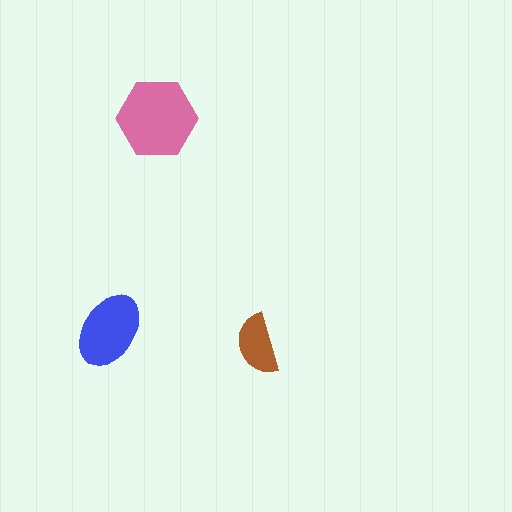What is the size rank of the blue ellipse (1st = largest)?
2nd.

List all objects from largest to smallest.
The pink hexagon, the blue ellipse, the brown semicircle.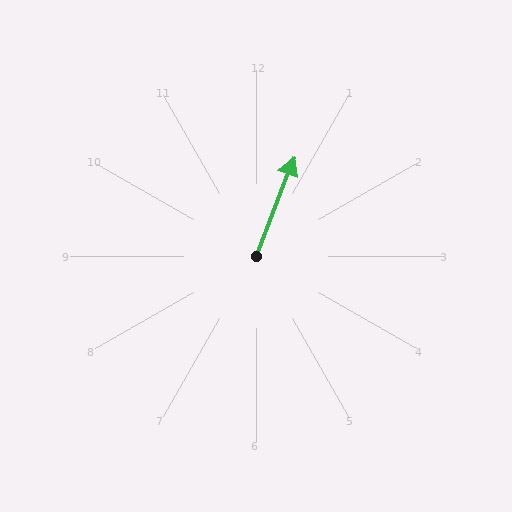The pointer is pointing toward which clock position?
Roughly 1 o'clock.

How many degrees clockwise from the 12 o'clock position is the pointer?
Approximately 21 degrees.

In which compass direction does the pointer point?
North.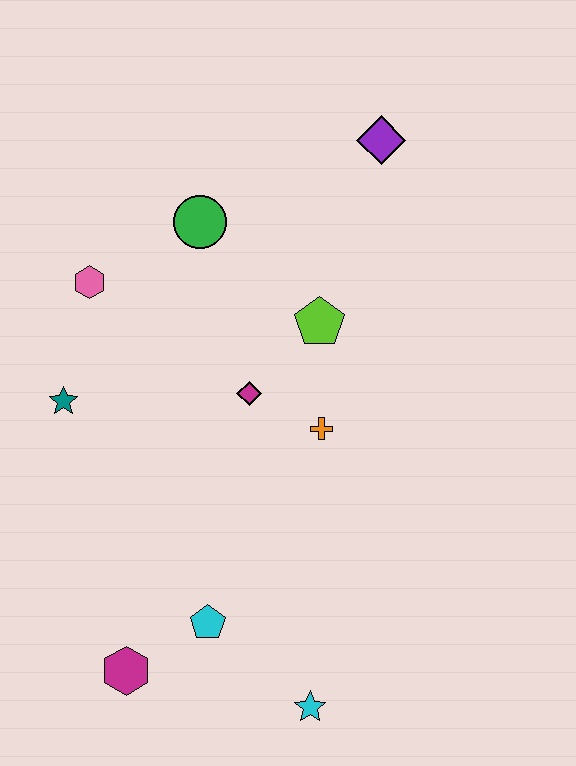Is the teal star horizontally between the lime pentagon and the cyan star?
No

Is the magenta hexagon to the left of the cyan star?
Yes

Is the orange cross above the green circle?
No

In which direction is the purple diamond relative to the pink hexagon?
The purple diamond is to the right of the pink hexagon.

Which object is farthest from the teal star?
The purple diamond is farthest from the teal star.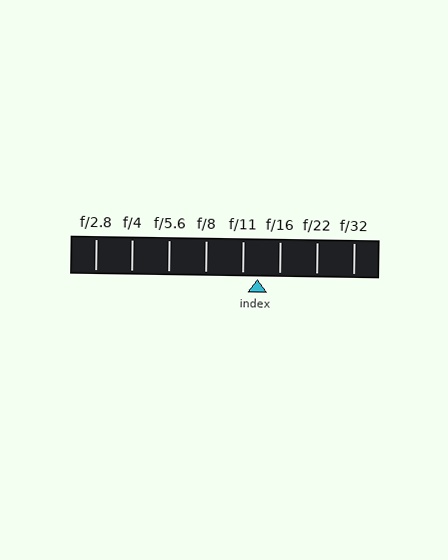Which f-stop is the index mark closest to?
The index mark is closest to f/11.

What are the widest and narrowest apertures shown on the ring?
The widest aperture shown is f/2.8 and the narrowest is f/32.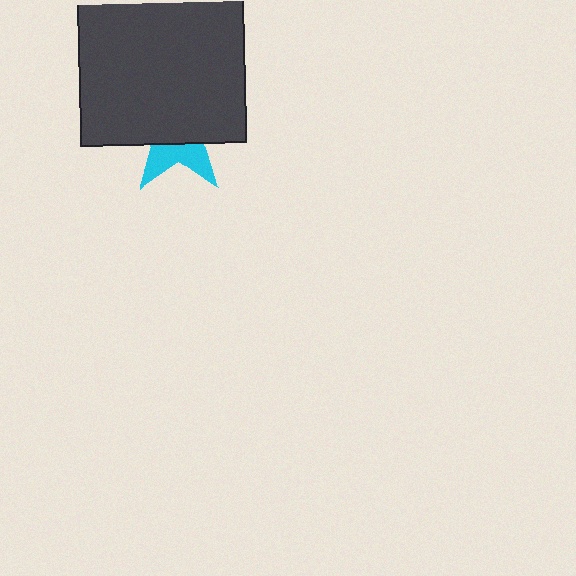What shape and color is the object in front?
The object in front is a dark gray rectangle.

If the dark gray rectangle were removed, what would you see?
You would see the complete cyan star.